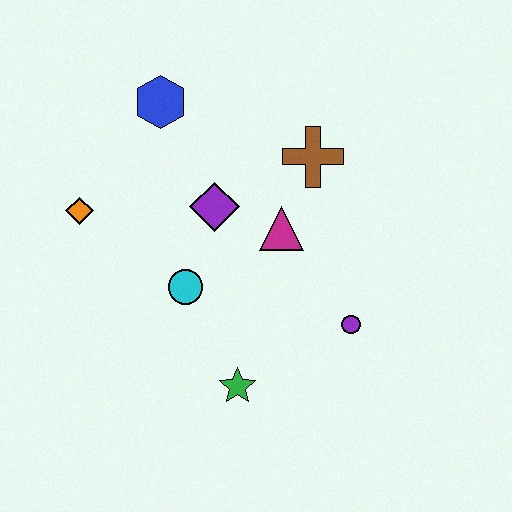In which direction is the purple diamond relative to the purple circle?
The purple diamond is to the left of the purple circle.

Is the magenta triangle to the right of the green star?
Yes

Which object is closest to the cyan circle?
The purple diamond is closest to the cyan circle.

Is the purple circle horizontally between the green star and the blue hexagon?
No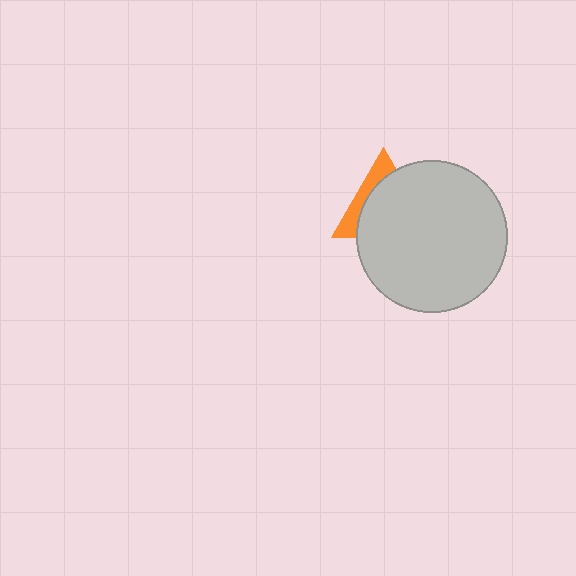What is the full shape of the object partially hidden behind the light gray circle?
The partially hidden object is an orange triangle.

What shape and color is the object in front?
The object in front is a light gray circle.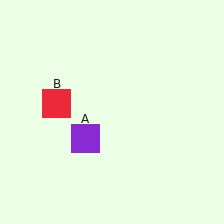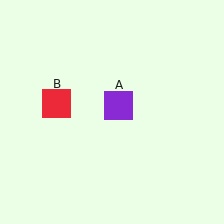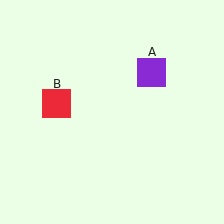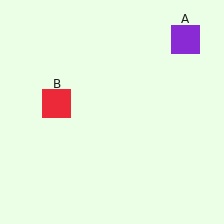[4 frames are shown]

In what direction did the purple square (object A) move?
The purple square (object A) moved up and to the right.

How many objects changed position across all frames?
1 object changed position: purple square (object A).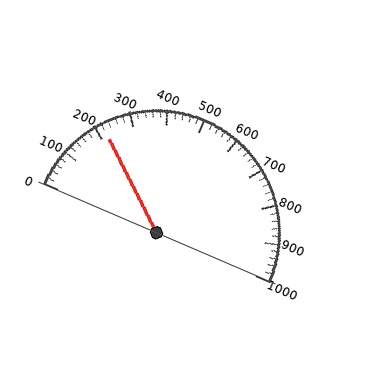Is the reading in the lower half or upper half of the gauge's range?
The reading is in the lower half of the range (0 to 1000).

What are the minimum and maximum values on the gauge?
The gauge ranges from 0 to 1000.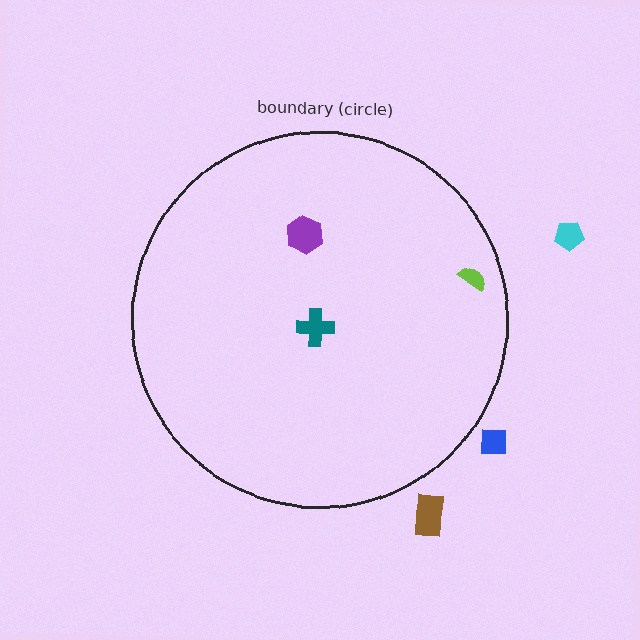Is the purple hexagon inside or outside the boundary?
Inside.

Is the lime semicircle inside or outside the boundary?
Inside.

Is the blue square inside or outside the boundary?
Outside.